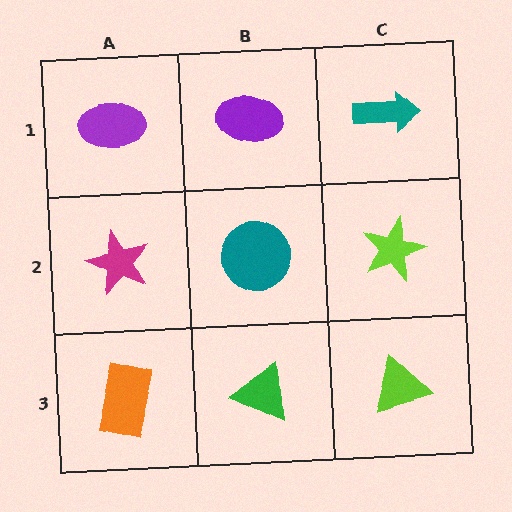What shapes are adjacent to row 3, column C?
A lime star (row 2, column C), a green triangle (row 3, column B).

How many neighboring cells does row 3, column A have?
2.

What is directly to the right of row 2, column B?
A lime star.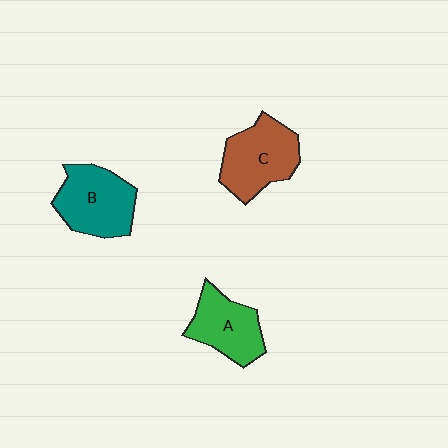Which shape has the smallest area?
Shape A (green).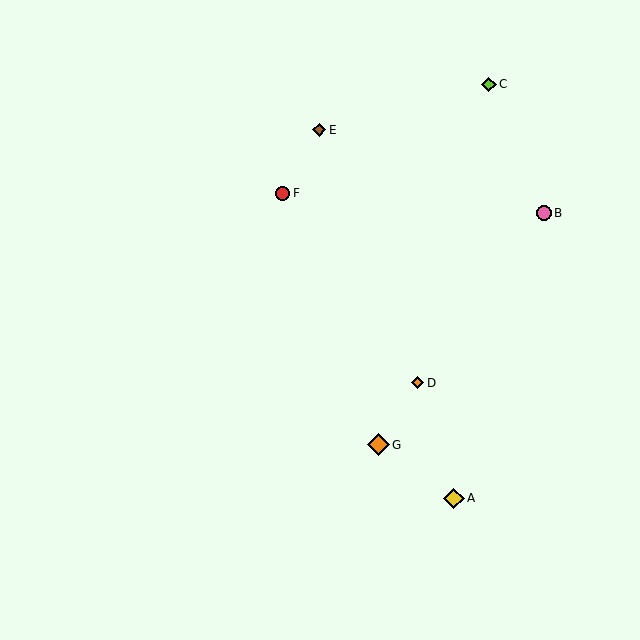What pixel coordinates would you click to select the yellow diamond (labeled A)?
Click at (454, 498) to select the yellow diamond A.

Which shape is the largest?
The orange diamond (labeled G) is the largest.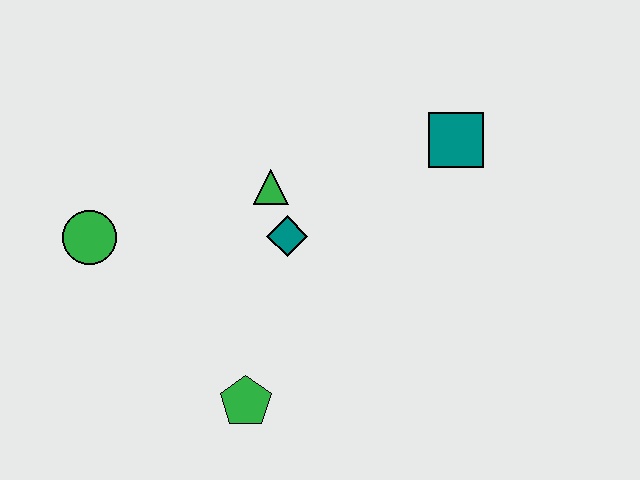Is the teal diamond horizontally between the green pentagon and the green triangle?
No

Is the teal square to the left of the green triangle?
No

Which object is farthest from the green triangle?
The green pentagon is farthest from the green triangle.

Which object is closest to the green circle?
The green triangle is closest to the green circle.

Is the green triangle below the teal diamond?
No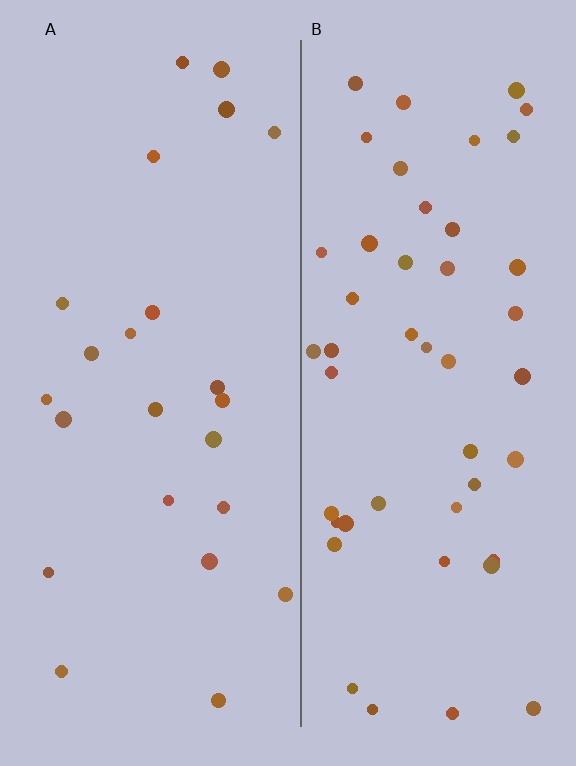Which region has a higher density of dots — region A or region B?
B (the right).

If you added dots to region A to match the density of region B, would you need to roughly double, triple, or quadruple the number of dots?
Approximately double.